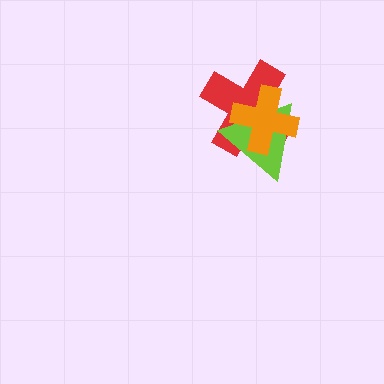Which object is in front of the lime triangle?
The orange cross is in front of the lime triangle.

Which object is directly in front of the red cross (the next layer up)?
The lime triangle is directly in front of the red cross.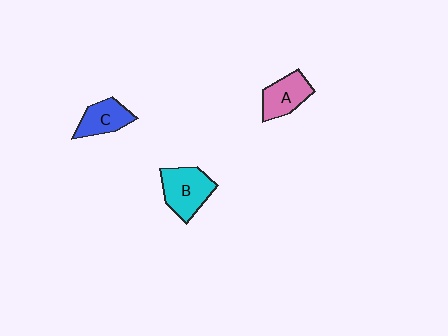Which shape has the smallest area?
Shape C (blue).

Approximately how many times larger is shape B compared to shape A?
Approximately 1.3 times.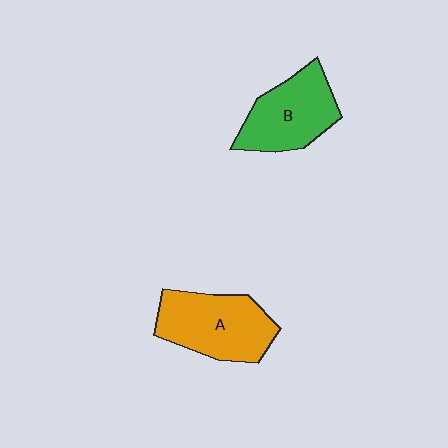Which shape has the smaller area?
Shape B (green).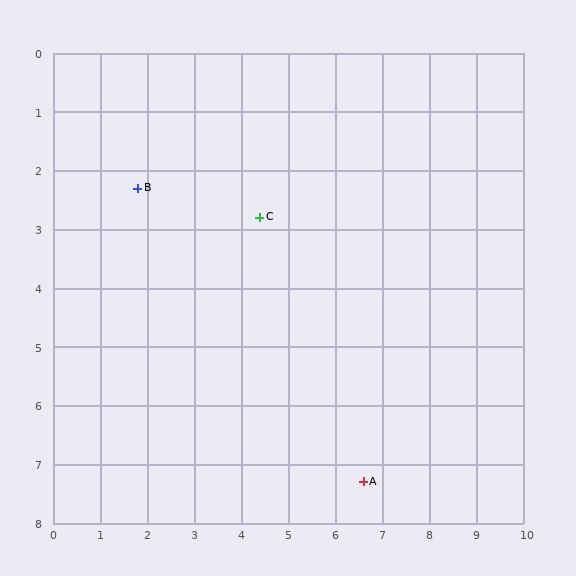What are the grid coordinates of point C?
Point C is at approximately (4.4, 2.8).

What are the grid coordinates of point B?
Point B is at approximately (1.8, 2.3).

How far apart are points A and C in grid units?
Points A and C are about 5.0 grid units apart.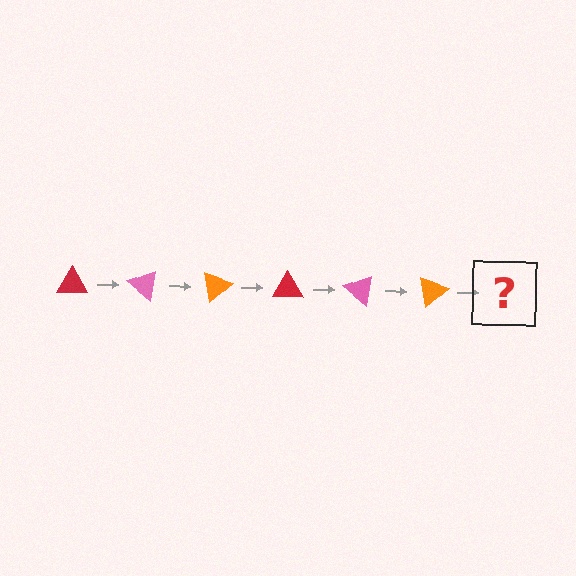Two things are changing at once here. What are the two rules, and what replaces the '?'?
The two rules are that it rotates 40 degrees each step and the color cycles through red, pink, and orange. The '?' should be a red triangle, rotated 240 degrees from the start.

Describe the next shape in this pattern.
It should be a red triangle, rotated 240 degrees from the start.